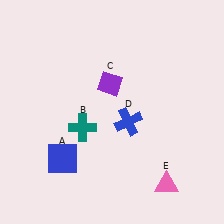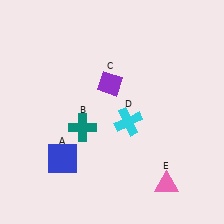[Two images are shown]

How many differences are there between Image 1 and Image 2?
There is 1 difference between the two images.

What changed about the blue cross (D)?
In Image 1, D is blue. In Image 2, it changed to cyan.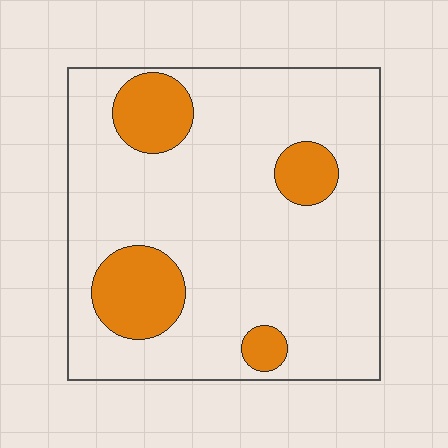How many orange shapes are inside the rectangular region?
4.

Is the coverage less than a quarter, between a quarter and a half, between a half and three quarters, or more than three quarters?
Less than a quarter.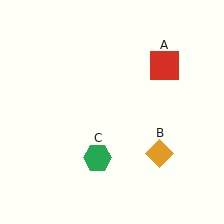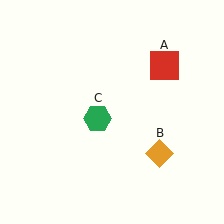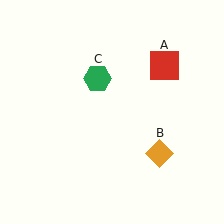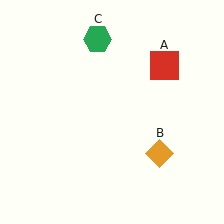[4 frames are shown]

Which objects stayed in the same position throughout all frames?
Red square (object A) and orange diamond (object B) remained stationary.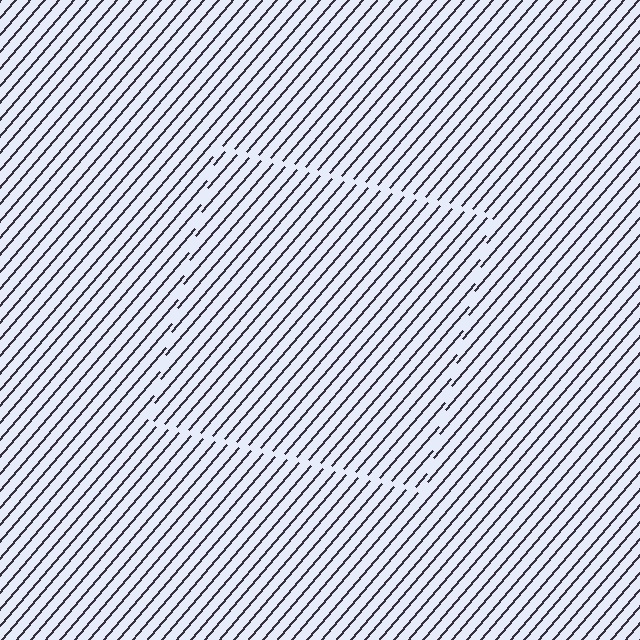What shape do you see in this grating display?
An illusory square. The interior of the shape contains the same grating, shifted by half a period — the contour is defined by the phase discontinuity where line-ends from the inner and outer gratings abut.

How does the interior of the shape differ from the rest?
The interior of the shape contains the same grating, shifted by half a period — the contour is defined by the phase discontinuity where line-ends from the inner and outer gratings abut.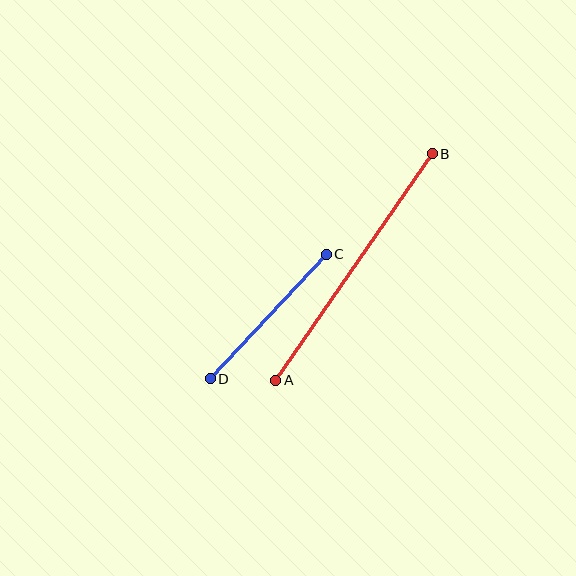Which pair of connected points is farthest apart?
Points A and B are farthest apart.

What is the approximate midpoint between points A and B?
The midpoint is at approximately (354, 267) pixels.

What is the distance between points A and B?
The distance is approximately 275 pixels.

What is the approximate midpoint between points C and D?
The midpoint is at approximately (268, 317) pixels.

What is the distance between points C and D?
The distance is approximately 170 pixels.